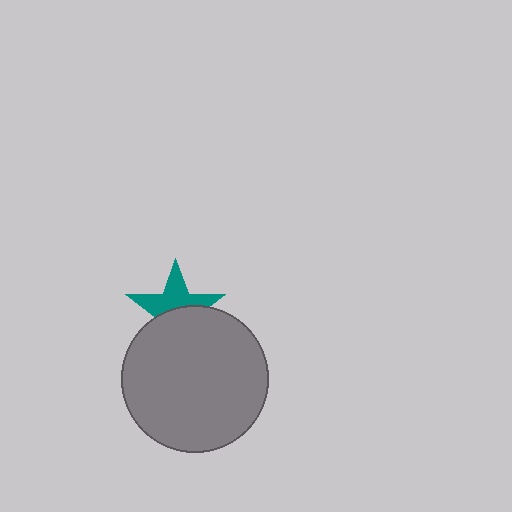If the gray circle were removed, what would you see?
You would see the complete teal star.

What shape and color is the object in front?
The object in front is a gray circle.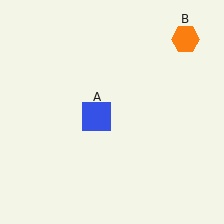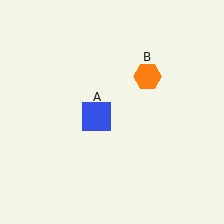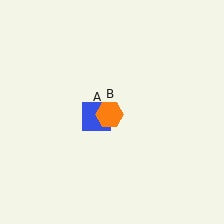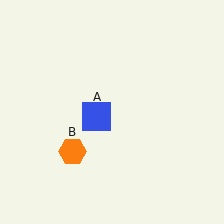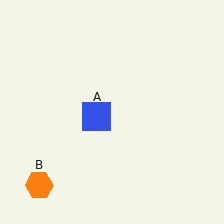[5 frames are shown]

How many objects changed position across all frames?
1 object changed position: orange hexagon (object B).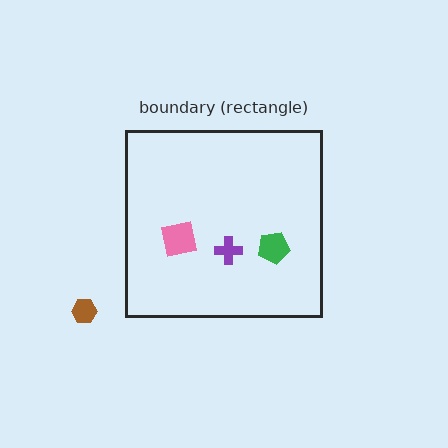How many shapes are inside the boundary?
3 inside, 1 outside.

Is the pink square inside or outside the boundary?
Inside.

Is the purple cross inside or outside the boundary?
Inside.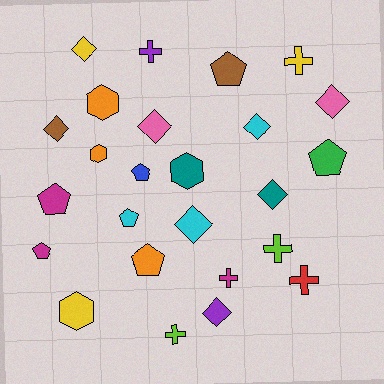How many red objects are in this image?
There is 1 red object.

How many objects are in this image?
There are 25 objects.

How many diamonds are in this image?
There are 8 diamonds.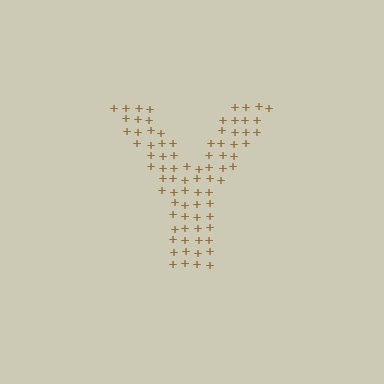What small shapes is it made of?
It is made of small plus signs.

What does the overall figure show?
The overall figure shows the letter Y.